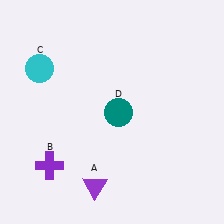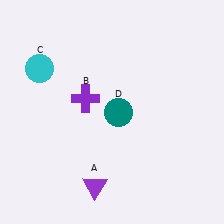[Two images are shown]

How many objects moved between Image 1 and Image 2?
1 object moved between the two images.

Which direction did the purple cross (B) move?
The purple cross (B) moved up.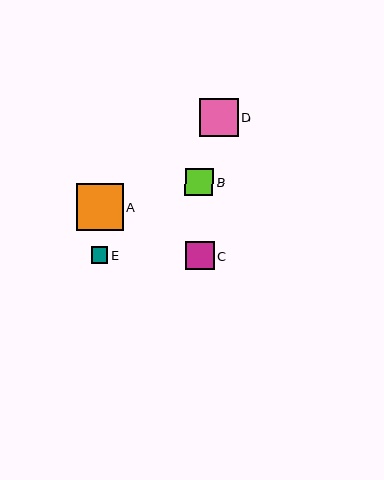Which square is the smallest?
Square E is the smallest with a size of approximately 16 pixels.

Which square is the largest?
Square A is the largest with a size of approximately 47 pixels.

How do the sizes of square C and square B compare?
Square C and square B are approximately the same size.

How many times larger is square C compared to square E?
Square C is approximately 1.7 times the size of square E.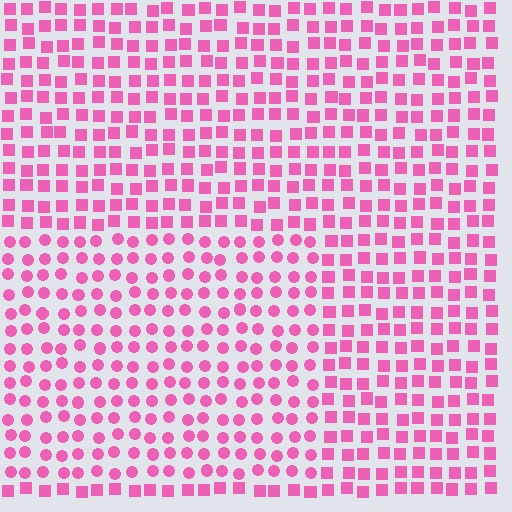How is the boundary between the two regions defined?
The boundary is defined by a change in element shape: circles inside vs. squares outside. All elements share the same color and spacing.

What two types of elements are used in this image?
The image uses circles inside the rectangle region and squares outside it.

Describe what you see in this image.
The image is filled with small pink elements arranged in a uniform grid. A rectangle-shaped region contains circles, while the surrounding area contains squares. The boundary is defined purely by the change in element shape.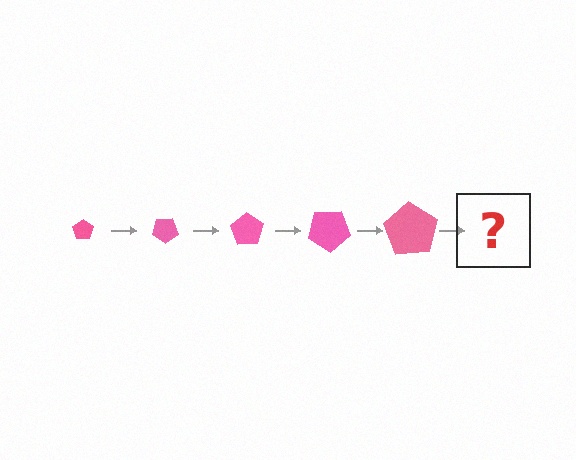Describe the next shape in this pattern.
It should be a pentagon, larger than the previous one and rotated 175 degrees from the start.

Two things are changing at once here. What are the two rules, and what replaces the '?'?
The two rules are that the pentagon grows larger each step and it rotates 35 degrees each step. The '?' should be a pentagon, larger than the previous one and rotated 175 degrees from the start.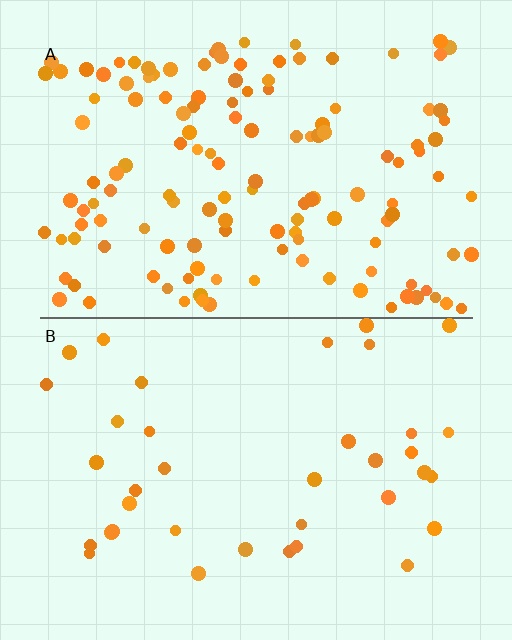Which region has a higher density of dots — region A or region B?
A (the top).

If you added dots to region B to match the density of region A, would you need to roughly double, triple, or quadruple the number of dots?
Approximately quadruple.